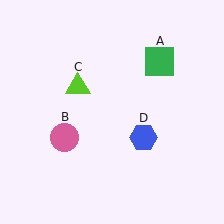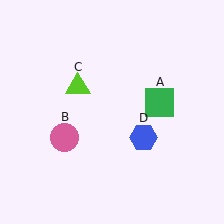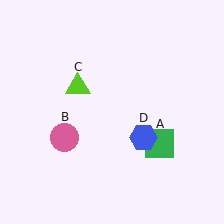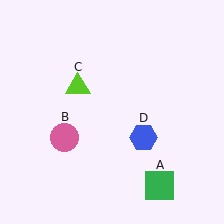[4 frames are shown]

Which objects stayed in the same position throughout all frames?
Pink circle (object B) and lime triangle (object C) and blue hexagon (object D) remained stationary.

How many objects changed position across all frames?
1 object changed position: green square (object A).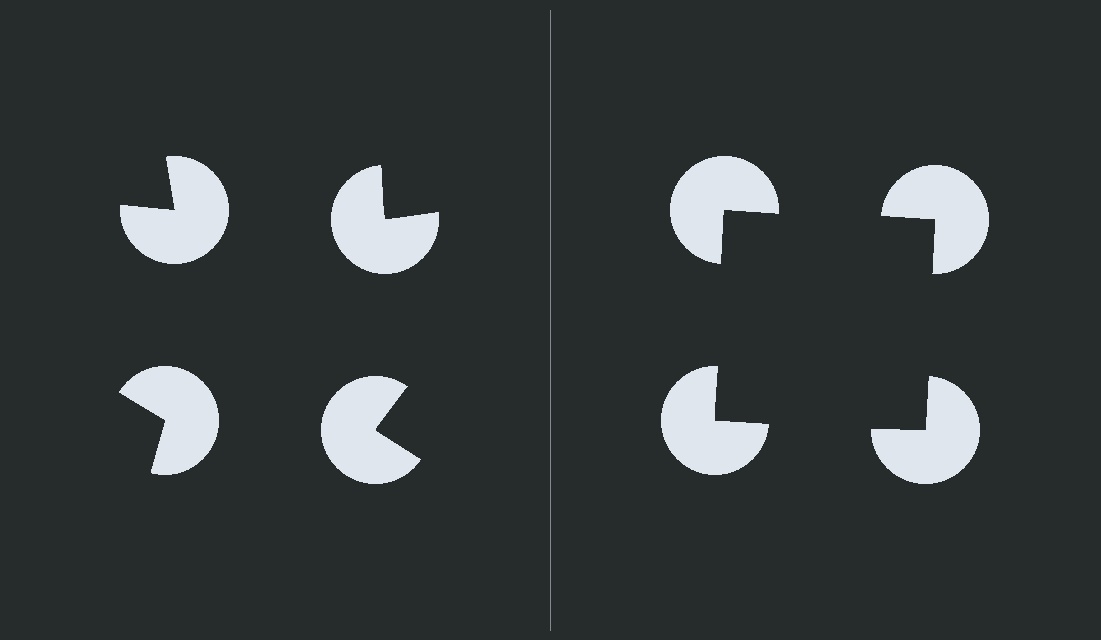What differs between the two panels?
The pac-man discs are positioned identically on both sides; only the wedge orientations differ. On the right they align to a square; on the left they are misaligned.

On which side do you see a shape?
An illusory square appears on the right side. On the left side the wedge cuts are rotated, so no coherent shape forms.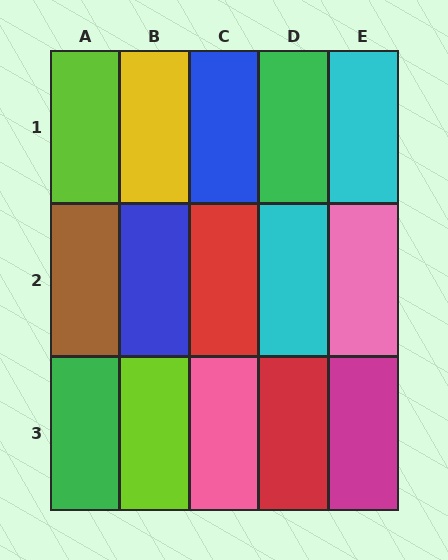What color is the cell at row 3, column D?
Red.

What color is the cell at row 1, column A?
Lime.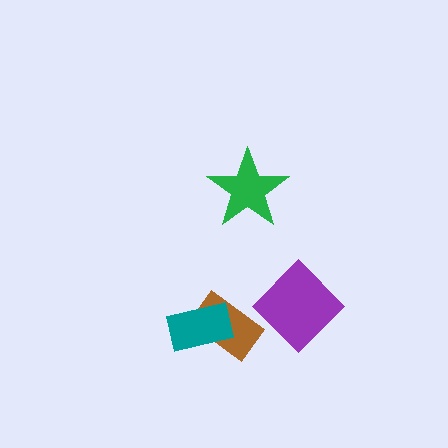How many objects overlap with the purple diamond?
0 objects overlap with the purple diamond.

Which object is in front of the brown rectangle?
The teal rectangle is in front of the brown rectangle.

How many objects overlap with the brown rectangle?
1 object overlaps with the brown rectangle.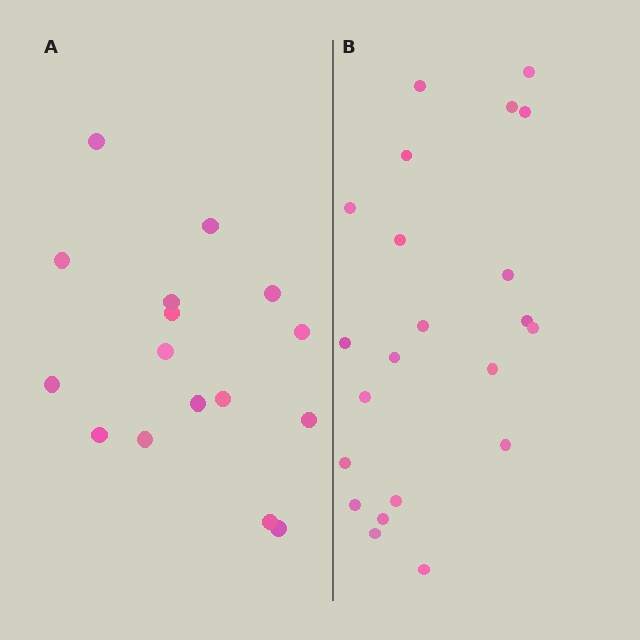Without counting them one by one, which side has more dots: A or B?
Region B (the right region) has more dots.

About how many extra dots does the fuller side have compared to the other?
Region B has about 6 more dots than region A.